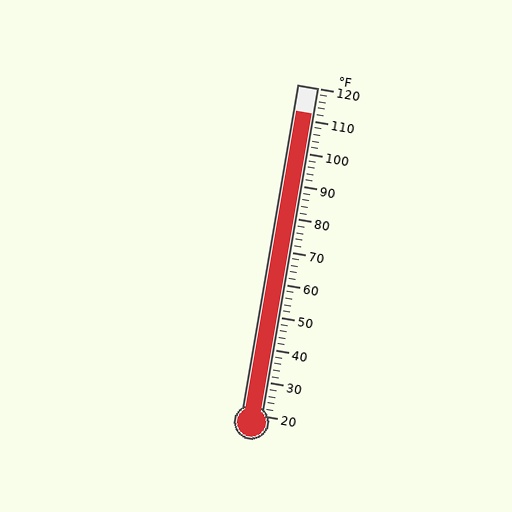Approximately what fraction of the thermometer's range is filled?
The thermometer is filled to approximately 90% of its range.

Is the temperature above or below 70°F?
The temperature is above 70°F.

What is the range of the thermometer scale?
The thermometer scale ranges from 20°F to 120°F.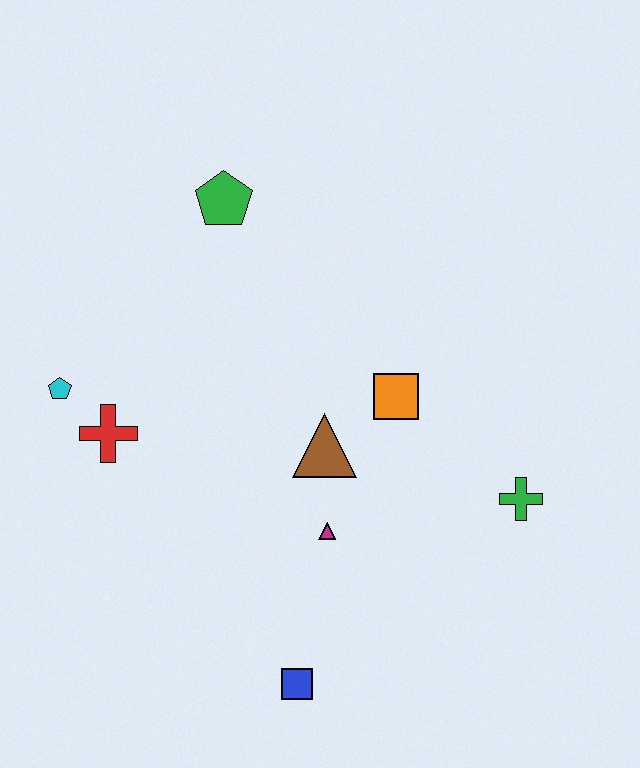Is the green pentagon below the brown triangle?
No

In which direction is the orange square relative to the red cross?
The orange square is to the right of the red cross.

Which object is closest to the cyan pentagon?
The red cross is closest to the cyan pentagon.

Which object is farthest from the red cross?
The green cross is farthest from the red cross.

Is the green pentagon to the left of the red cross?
No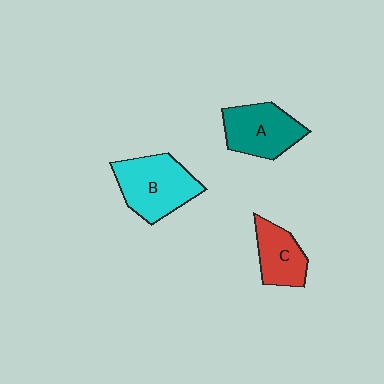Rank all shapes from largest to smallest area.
From largest to smallest: B (cyan), A (teal), C (red).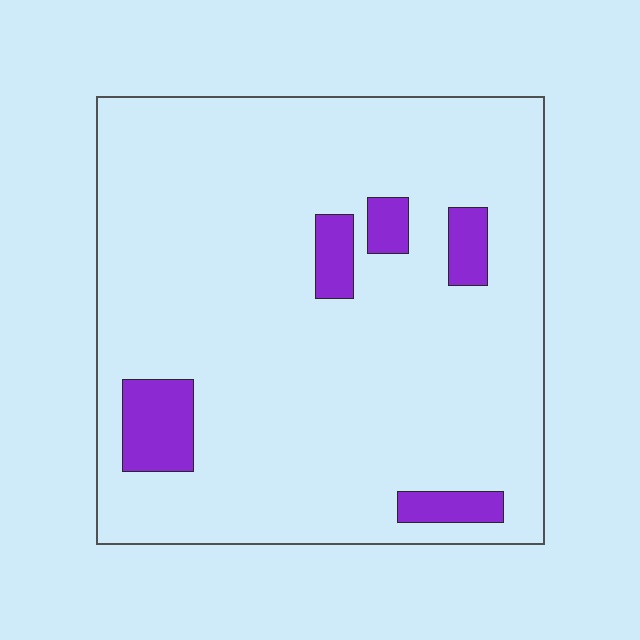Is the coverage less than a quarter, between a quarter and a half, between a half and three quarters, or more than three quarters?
Less than a quarter.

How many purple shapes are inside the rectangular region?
5.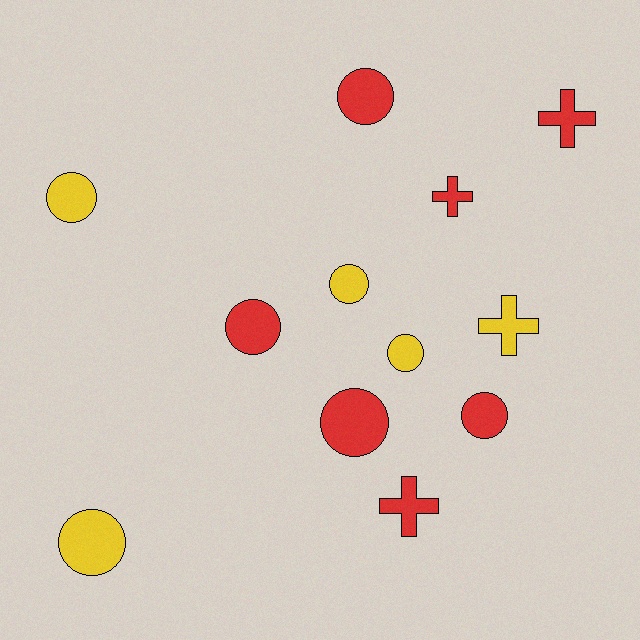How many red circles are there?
There are 4 red circles.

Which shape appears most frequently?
Circle, with 8 objects.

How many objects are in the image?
There are 12 objects.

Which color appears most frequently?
Red, with 7 objects.